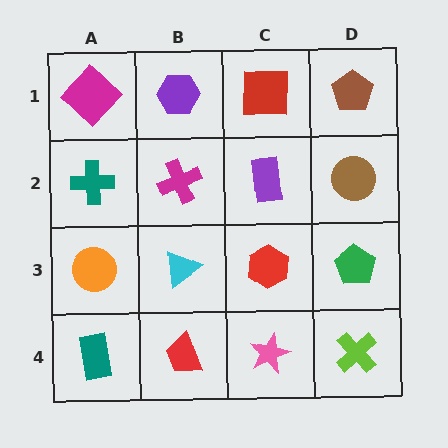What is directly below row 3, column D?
A lime cross.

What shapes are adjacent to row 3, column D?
A brown circle (row 2, column D), a lime cross (row 4, column D), a red hexagon (row 3, column C).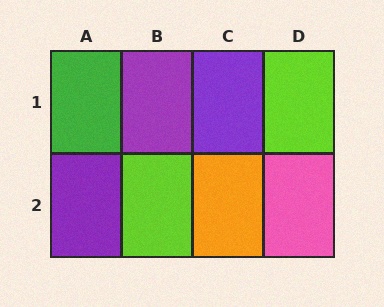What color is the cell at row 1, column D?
Lime.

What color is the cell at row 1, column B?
Purple.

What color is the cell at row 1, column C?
Purple.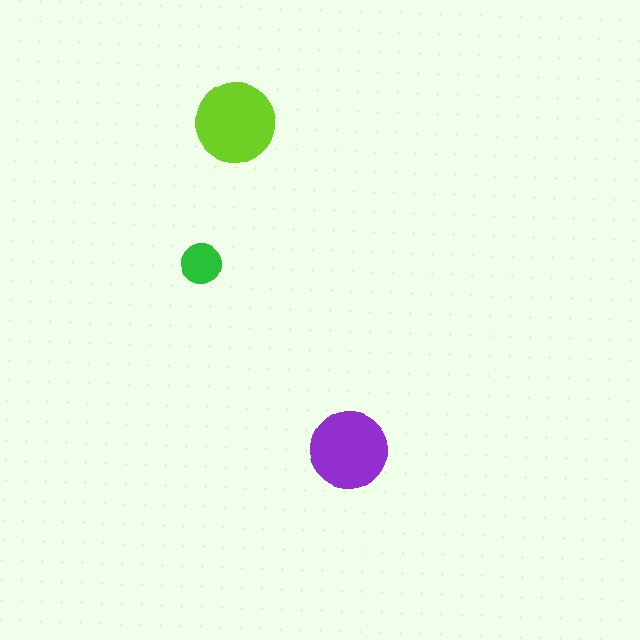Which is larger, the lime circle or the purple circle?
The lime one.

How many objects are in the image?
There are 3 objects in the image.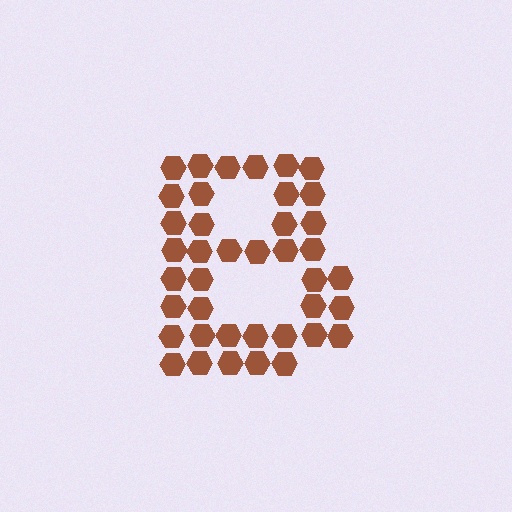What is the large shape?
The large shape is the letter B.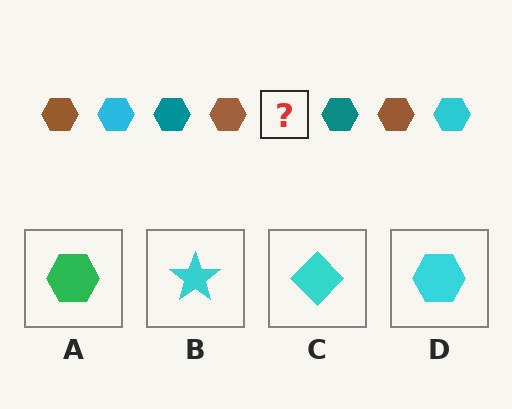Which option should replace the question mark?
Option D.